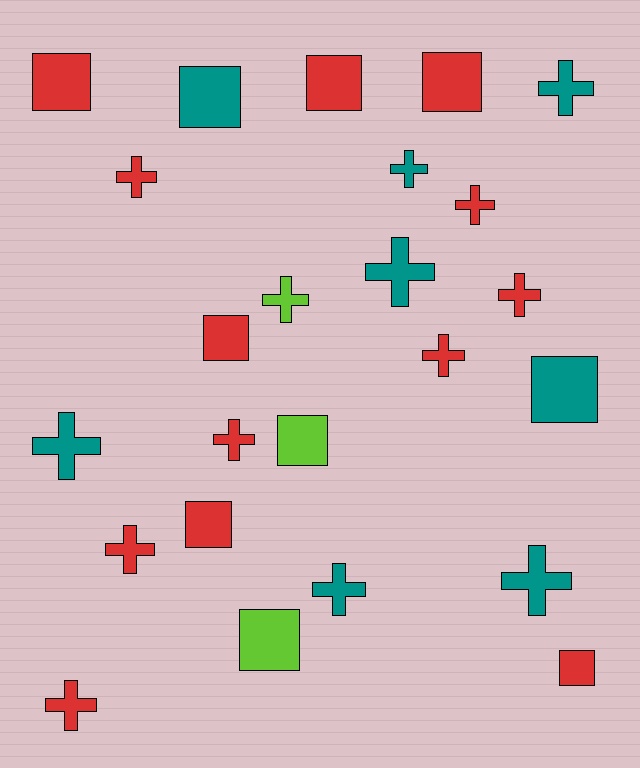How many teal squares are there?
There are 2 teal squares.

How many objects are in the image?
There are 24 objects.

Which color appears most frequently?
Red, with 13 objects.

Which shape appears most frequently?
Cross, with 14 objects.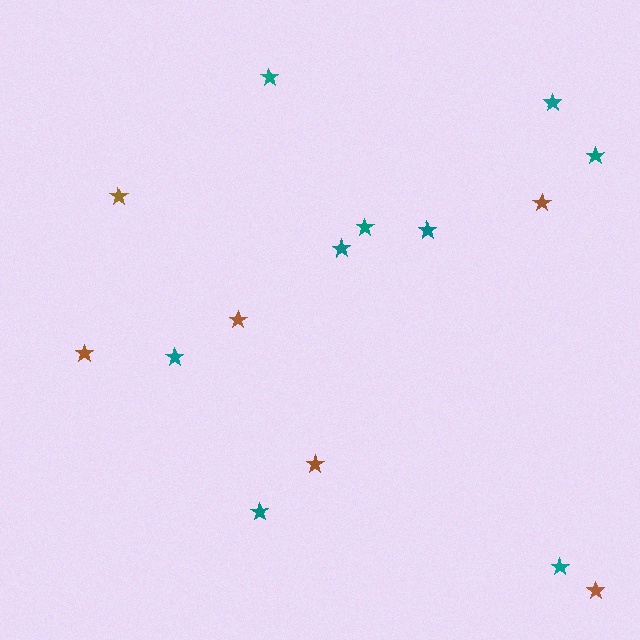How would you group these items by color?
There are 2 groups: one group of brown stars (6) and one group of teal stars (9).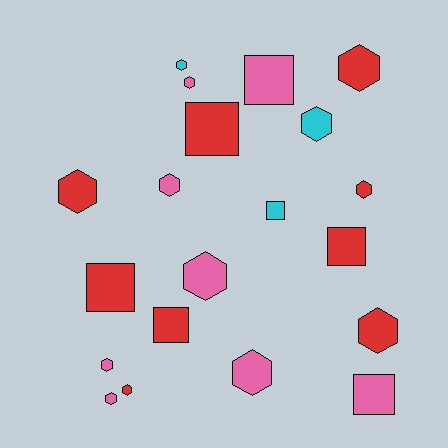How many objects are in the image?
There are 20 objects.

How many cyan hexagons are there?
There are 2 cyan hexagons.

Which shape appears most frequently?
Hexagon, with 13 objects.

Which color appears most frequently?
Red, with 9 objects.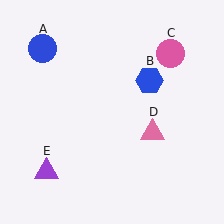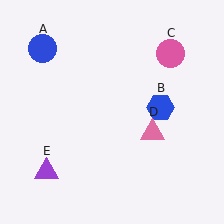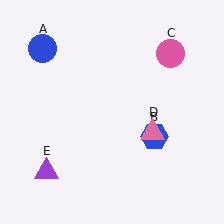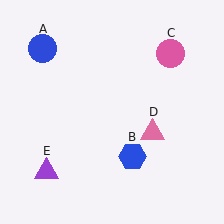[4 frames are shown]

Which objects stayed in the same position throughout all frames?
Blue circle (object A) and pink circle (object C) and pink triangle (object D) and purple triangle (object E) remained stationary.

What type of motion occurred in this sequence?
The blue hexagon (object B) rotated clockwise around the center of the scene.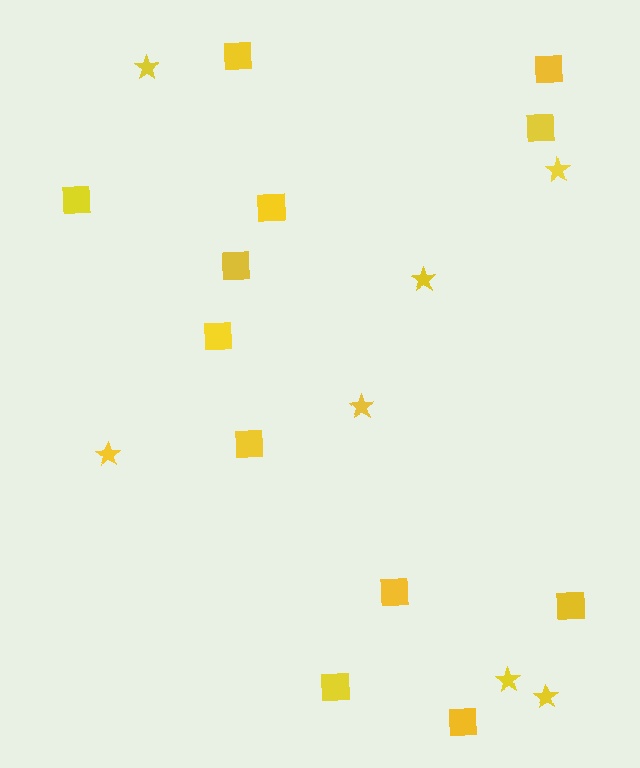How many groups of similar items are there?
There are 2 groups: one group of stars (7) and one group of squares (12).